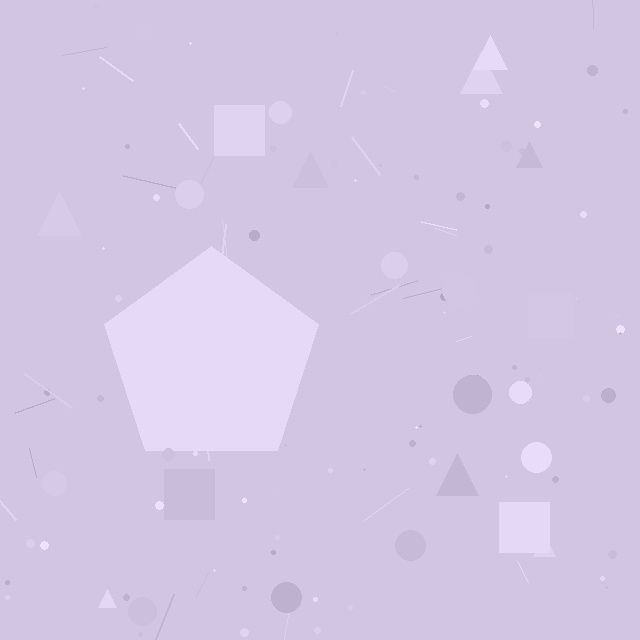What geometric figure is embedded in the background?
A pentagon is embedded in the background.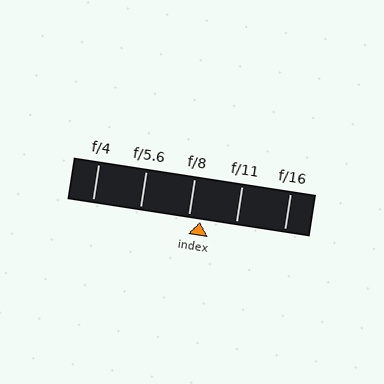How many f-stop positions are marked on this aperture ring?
There are 5 f-stop positions marked.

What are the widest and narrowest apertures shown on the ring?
The widest aperture shown is f/4 and the narrowest is f/16.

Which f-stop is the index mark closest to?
The index mark is closest to f/8.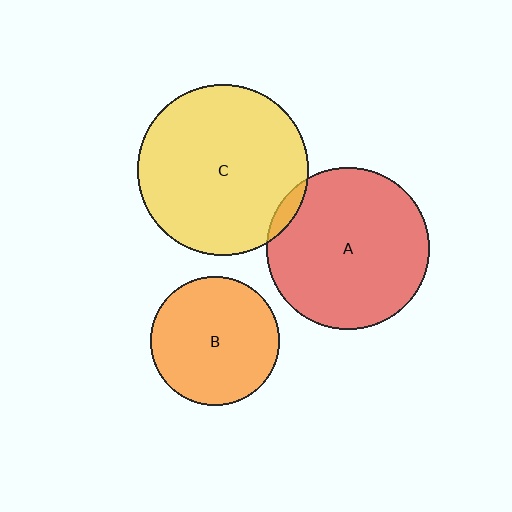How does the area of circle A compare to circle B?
Approximately 1.6 times.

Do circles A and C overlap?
Yes.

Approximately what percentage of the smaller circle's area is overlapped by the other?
Approximately 5%.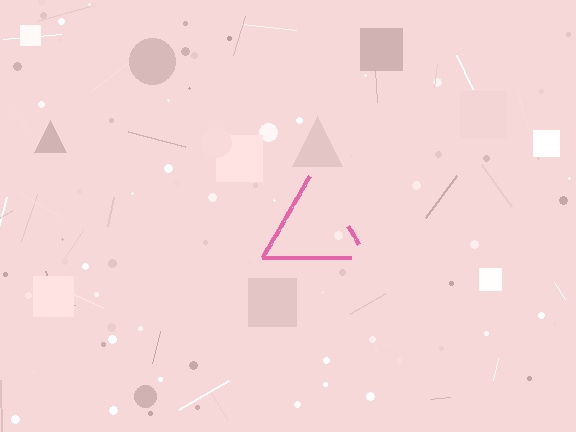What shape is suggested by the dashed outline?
The dashed outline suggests a triangle.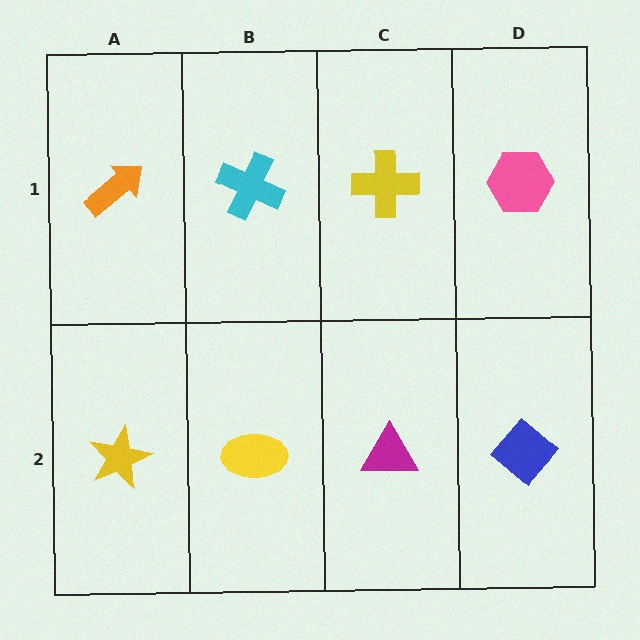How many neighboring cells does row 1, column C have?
3.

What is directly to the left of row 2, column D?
A magenta triangle.